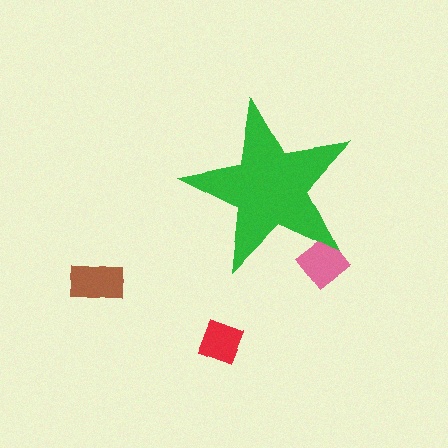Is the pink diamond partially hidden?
Yes, the pink diamond is partially hidden behind the green star.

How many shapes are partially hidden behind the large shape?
1 shape is partially hidden.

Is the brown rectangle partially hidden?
No, the brown rectangle is fully visible.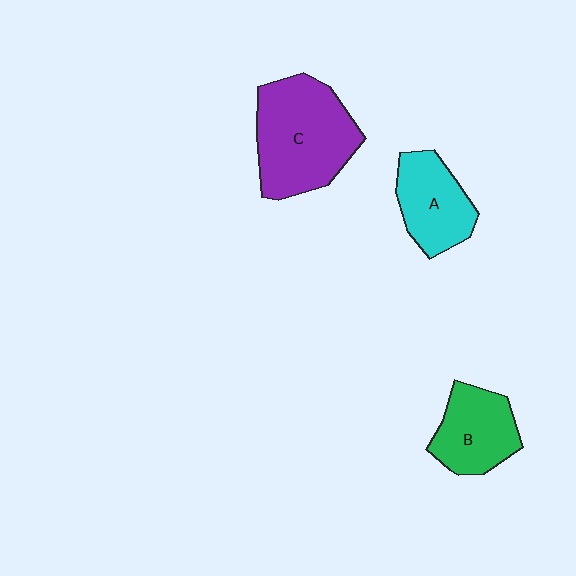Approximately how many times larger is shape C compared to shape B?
Approximately 1.6 times.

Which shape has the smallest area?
Shape A (cyan).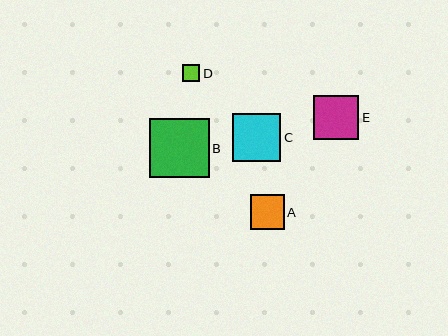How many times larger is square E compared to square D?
Square E is approximately 2.5 times the size of square D.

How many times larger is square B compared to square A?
Square B is approximately 1.7 times the size of square A.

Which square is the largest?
Square B is the largest with a size of approximately 59 pixels.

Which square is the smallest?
Square D is the smallest with a size of approximately 18 pixels.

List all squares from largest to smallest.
From largest to smallest: B, C, E, A, D.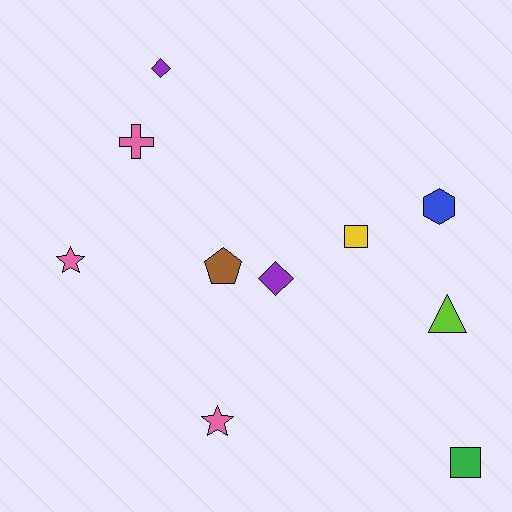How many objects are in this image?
There are 10 objects.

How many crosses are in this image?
There is 1 cross.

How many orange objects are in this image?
There are no orange objects.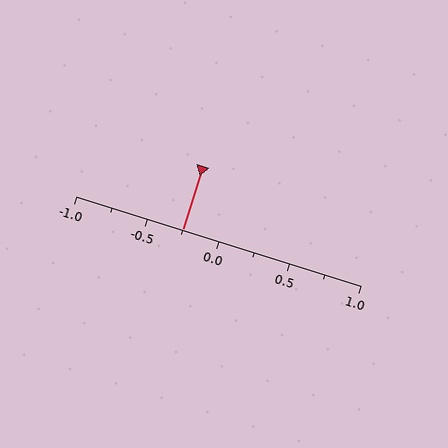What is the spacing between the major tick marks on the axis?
The major ticks are spaced 0.5 apart.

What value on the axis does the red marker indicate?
The marker indicates approximately -0.25.